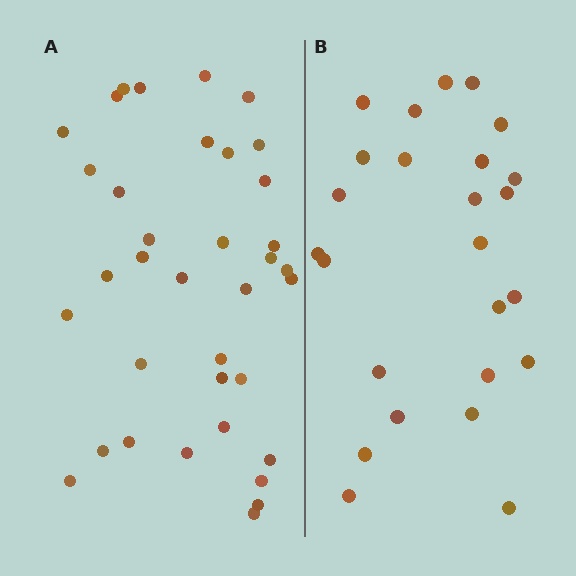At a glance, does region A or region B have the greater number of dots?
Region A (the left region) has more dots.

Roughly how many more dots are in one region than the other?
Region A has roughly 12 or so more dots than region B.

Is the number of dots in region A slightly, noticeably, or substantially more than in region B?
Region A has noticeably more, but not dramatically so. The ratio is roughly 1.4 to 1.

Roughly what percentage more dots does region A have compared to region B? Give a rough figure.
About 45% more.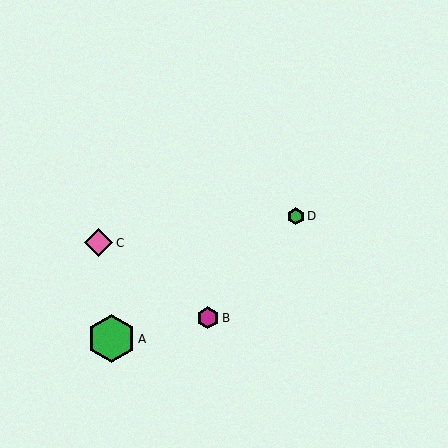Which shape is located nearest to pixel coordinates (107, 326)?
The green hexagon (labeled A) at (111, 339) is nearest to that location.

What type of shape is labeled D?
Shape D is a green hexagon.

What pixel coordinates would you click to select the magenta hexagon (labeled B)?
Click at (208, 318) to select the magenta hexagon B.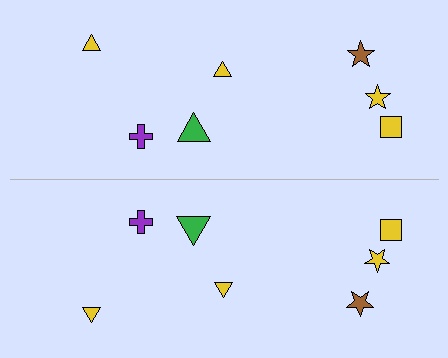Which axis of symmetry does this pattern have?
The pattern has a horizontal axis of symmetry running through the center of the image.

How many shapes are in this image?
There are 14 shapes in this image.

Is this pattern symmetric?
Yes, this pattern has bilateral (reflection) symmetry.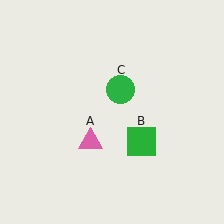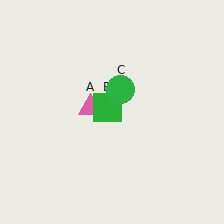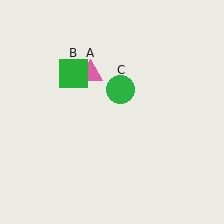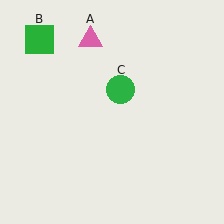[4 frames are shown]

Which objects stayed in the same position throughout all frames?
Green circle (object C) remained stationary.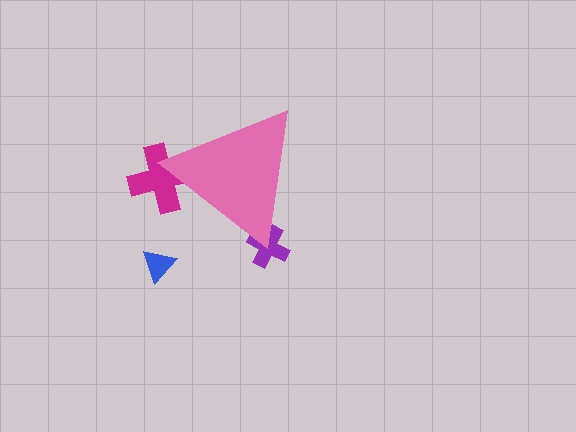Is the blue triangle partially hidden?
No, the blue triangle is fully visible.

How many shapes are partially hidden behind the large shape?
2 shapes are partially hidden.